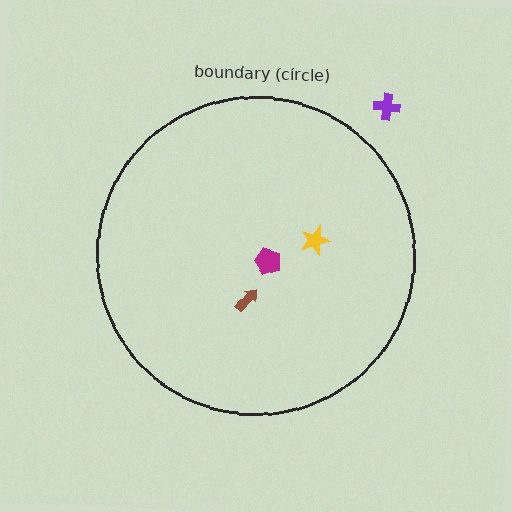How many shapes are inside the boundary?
3 inside, 1 outside.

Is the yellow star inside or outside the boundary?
Inside.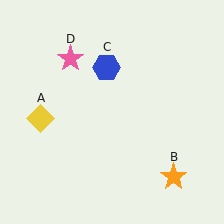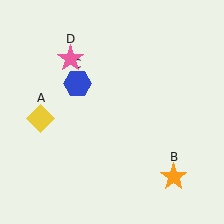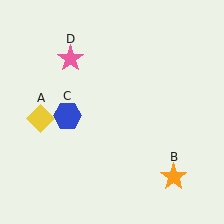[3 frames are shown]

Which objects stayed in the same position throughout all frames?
Yellow diamond (object A) and orange star (object B) and pink star (object D) remained stationary.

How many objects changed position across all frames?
1 object changed position: blue hexagon (object C).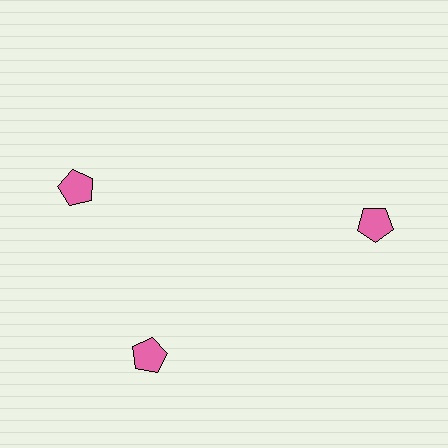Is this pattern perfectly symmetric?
No. The 3 pink pentagons are arranged in a ring, but one element near the 11 o'clock position is rotated out of alignment along the ring, breaking the 3-fold rotational symmetry.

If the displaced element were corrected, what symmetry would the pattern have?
It would have 3-fold rotational symmetry — the pattern would map onto itself every 120 degrees.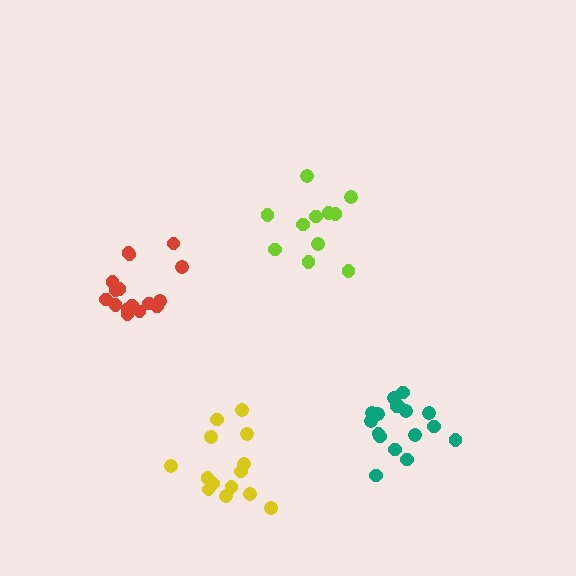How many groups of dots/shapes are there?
There are 4 groups.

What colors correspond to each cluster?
The clusters are colored: yellow, red, lime, teal.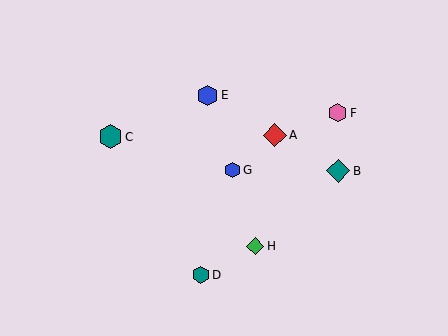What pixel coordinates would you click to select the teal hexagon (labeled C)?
Click at (110, 137) to select the teal hexagon C.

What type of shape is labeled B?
Shape B is a teal diamond.